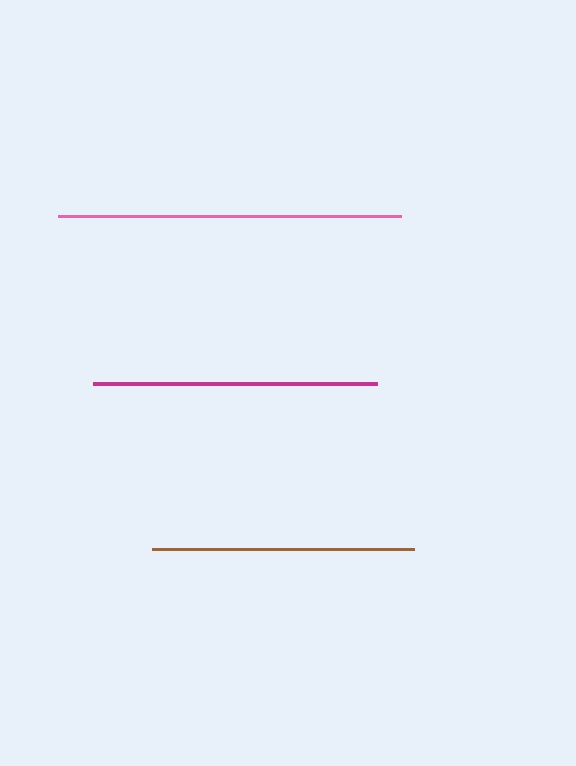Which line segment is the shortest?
The brown line is the shortest at approximately 262 pixels.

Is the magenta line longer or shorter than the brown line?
The magenta line is longer than the brown line.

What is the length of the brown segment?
The brown segment is approximately 262 pixels long.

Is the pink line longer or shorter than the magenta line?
The pink line is longer than the magenta line.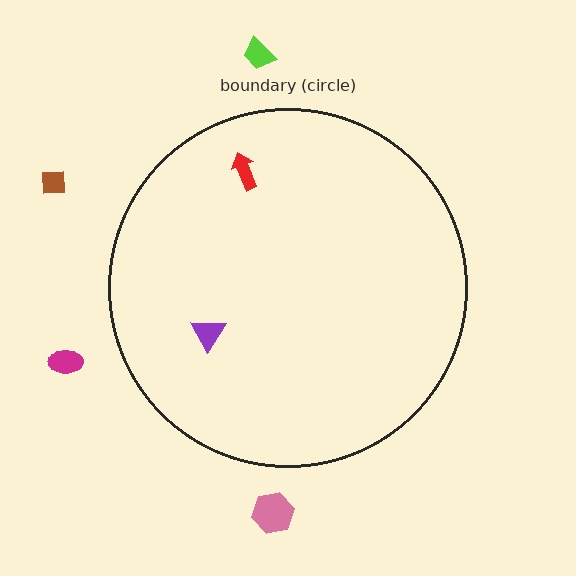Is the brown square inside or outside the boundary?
Outside.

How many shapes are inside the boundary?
2 inside, 4 outside.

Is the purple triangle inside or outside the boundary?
Inside.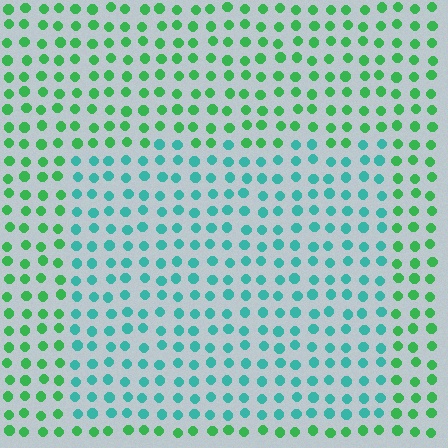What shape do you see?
I see a rectangle.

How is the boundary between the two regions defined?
The boundary is defined purely by a slight shift in hue (about 42 degrees). Spacing, size, and orientation are identical on both sides.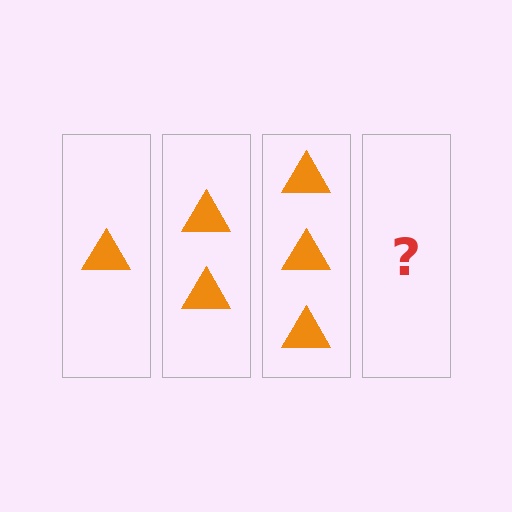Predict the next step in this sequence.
The next step is 4 triangles.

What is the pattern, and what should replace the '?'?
The pattern is that each step adds one more triangle. The '?' should be 4 triangles.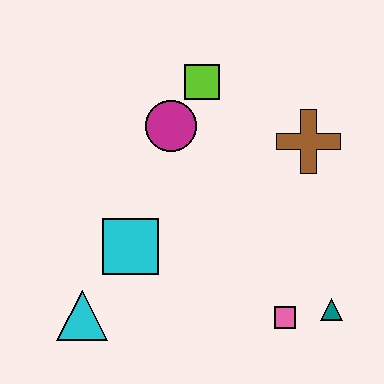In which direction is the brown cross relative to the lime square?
The brown cross is to the right of the lime square.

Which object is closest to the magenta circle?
The lime square is closest to the magenta circle.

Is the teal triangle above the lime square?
No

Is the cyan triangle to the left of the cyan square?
Yes